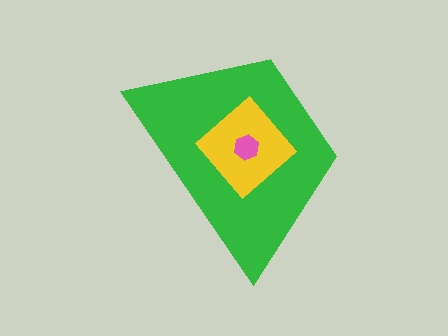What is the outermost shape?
The green trapezoid.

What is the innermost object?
The pink hexagon.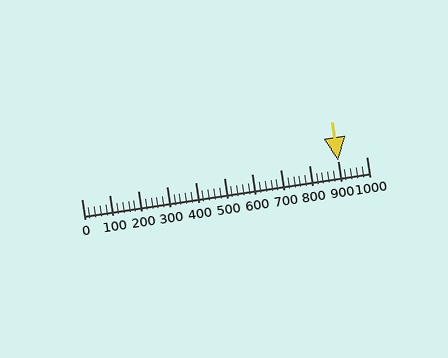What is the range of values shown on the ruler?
The ruler shows values from 0 to 1000.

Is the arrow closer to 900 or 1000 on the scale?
The arrow is closer to 900.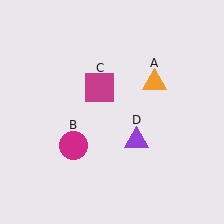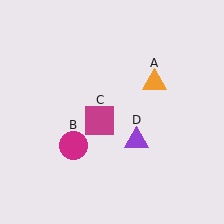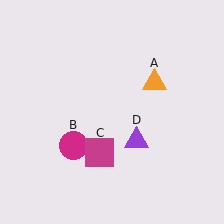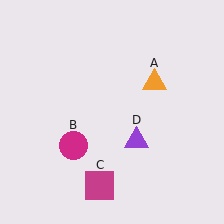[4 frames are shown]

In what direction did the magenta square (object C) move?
The magenta square (object C) moved down.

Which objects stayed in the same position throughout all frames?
Orange triangle (object A) and magenta circle (object B) and purple triangle (object D) remained stationary.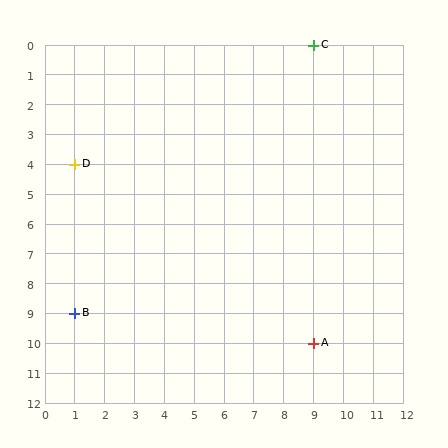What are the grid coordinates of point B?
Point B is at grid coordinates (1, 9).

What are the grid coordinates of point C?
Point C is at grid coordinates (9, 0).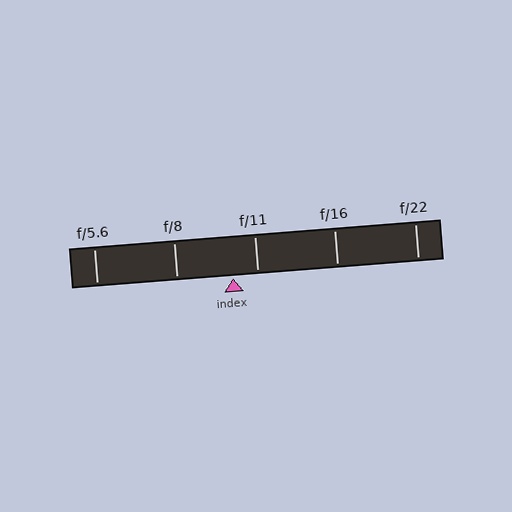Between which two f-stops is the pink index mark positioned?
The index mark is between f/8 and f/11.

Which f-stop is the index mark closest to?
The index mark is closest to f/11.